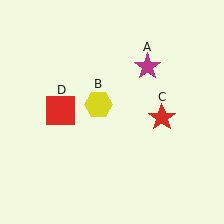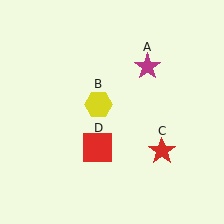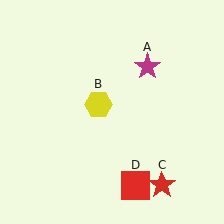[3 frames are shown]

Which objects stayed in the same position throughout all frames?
Magenta star (object A) and yellow hexagon (object B) remained stationary.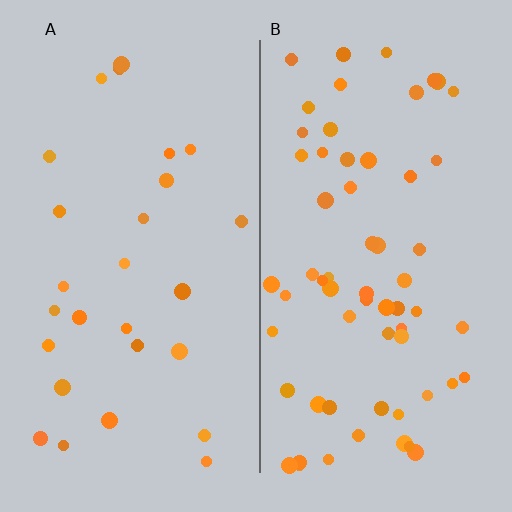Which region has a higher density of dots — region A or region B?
B (the right).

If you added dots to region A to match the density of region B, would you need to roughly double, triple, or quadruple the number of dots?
Approximately double.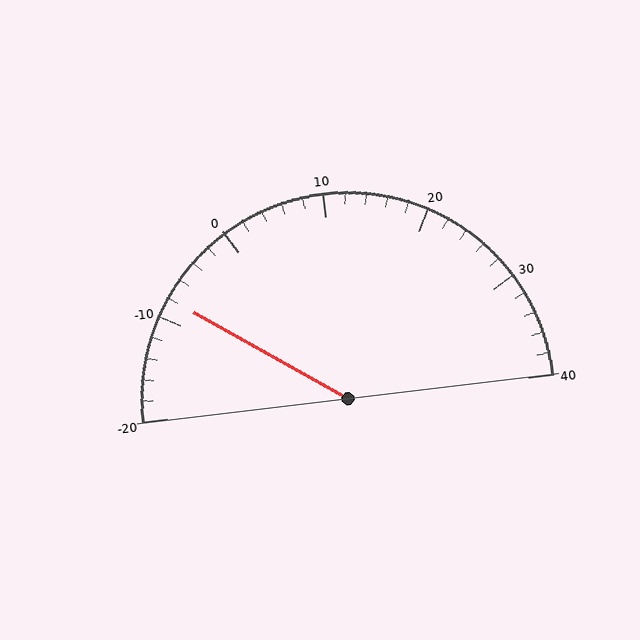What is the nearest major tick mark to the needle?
The nearest major tick mark is -10.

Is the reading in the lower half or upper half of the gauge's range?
The reading is in the lower half of the range (-20 to 40).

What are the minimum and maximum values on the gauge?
The gauge ranges from -20 to 40.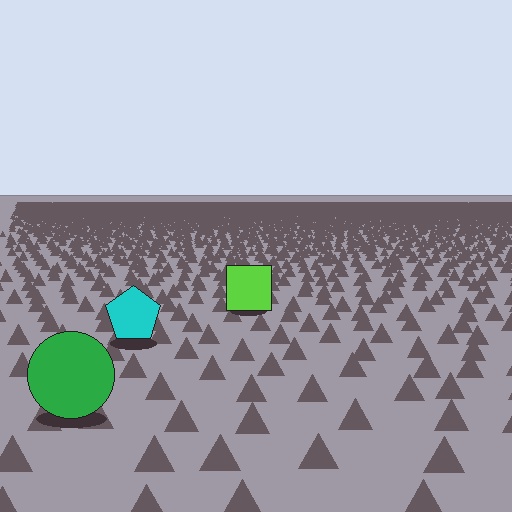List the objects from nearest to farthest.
From nearest to farthest: the green circle, the cyan pentagon, the lime square.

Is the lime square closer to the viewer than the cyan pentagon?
No. The cyan pentagon is closer — you can tell from the texture gradient: the ground texture is coarser near it.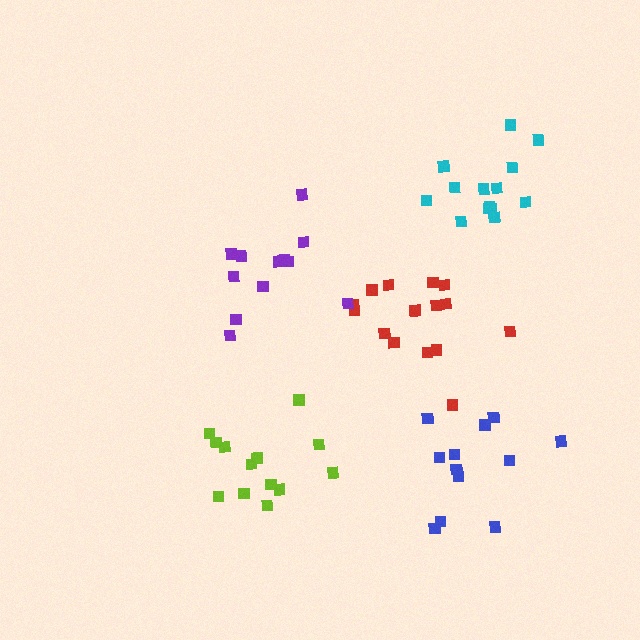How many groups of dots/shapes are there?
There are 5 groups.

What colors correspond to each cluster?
The clusters are colored: cyan, red, lime, purple, blue.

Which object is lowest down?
The blue cluster is bottommost.